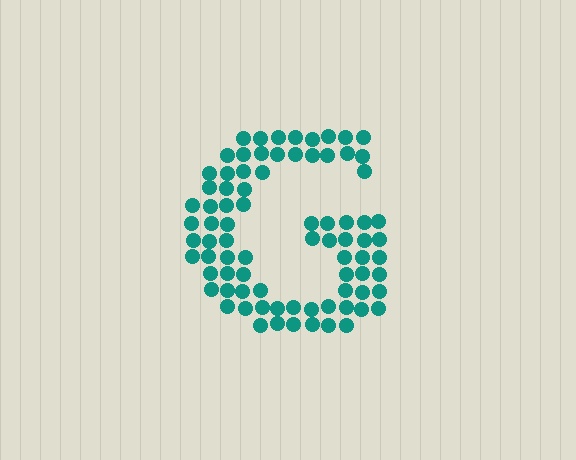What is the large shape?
The large shape is the letter G.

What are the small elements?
The small elements are circles.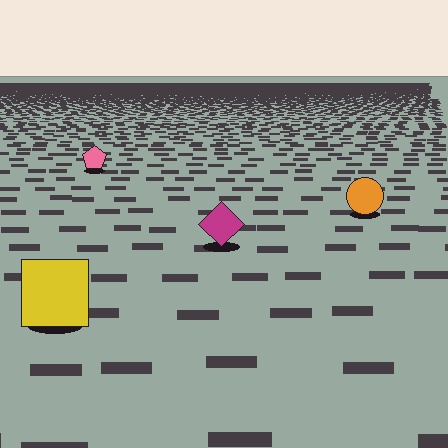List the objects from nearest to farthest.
From nearest to farthest: the yellow square, the magenta diamond, the orange circle, the pink pentagon.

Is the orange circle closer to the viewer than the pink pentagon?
Yes. The orange circle is closer — you can tell from the texture gradient: the ground texture is coarser near it.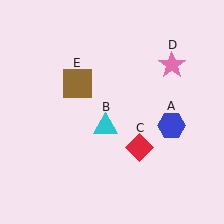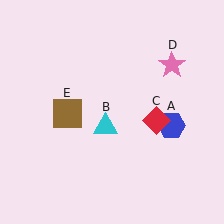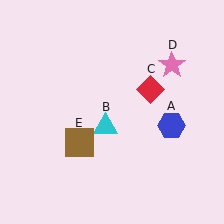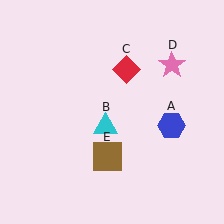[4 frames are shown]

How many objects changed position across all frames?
2 objects changed position: red diamond (object C), brown square (object E).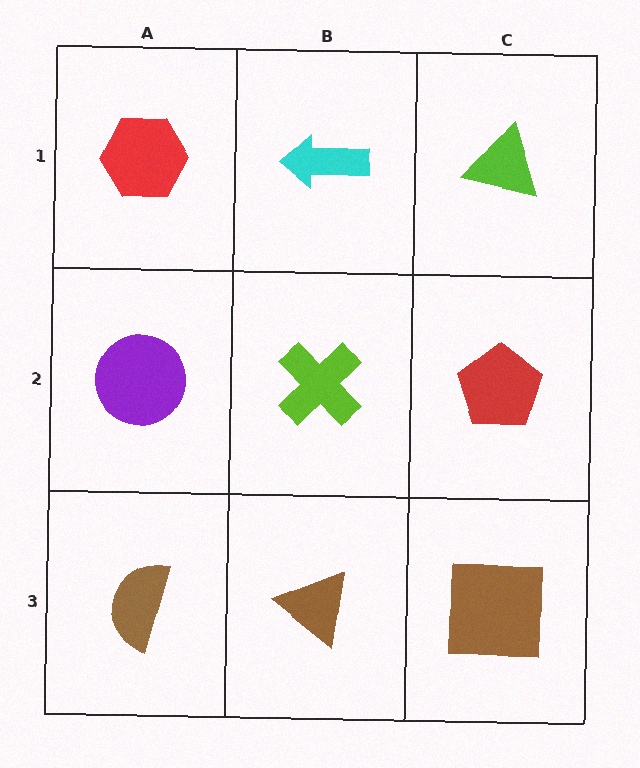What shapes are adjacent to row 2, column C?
A lime triangle (row 1, column C), a brown square (row 3, column C), a lime cross (row 2, column B).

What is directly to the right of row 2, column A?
A lime cross.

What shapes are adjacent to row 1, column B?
A lime cross (row 2, column B), a red hexagon (row 1, column A), a lime triangle (row 1, column C).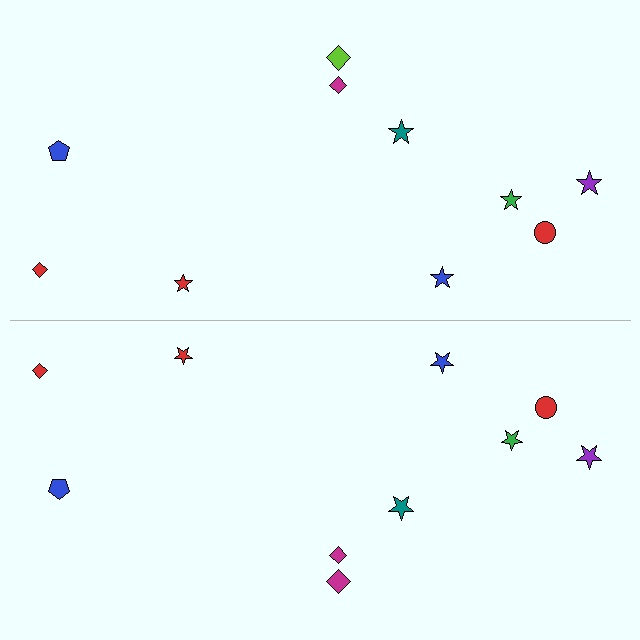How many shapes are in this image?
There are 20 shapes in this image.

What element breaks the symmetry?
The magenta diamond on the bottom side breaks the symmetry — its mirror counterpart is lime.